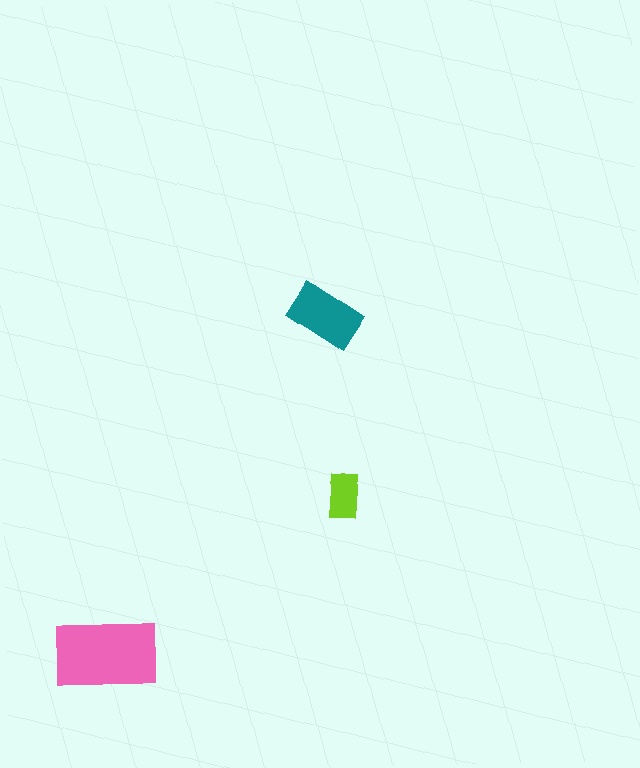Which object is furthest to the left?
The pink rectangle is leftmost.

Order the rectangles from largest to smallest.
the pink one, the teal one, the lime one.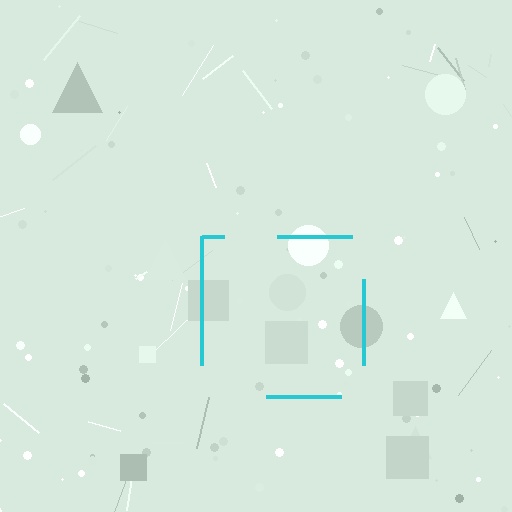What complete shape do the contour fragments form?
The contour fragments form a square.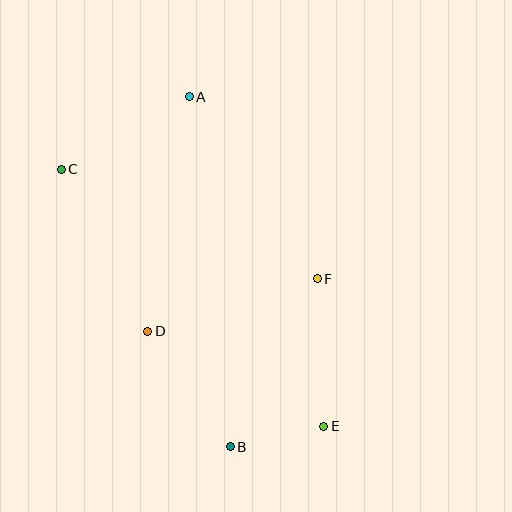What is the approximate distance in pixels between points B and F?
The distance between B and F is approximately 189 pixels.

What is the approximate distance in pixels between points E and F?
The distance between E and F is approximately 148 pixels.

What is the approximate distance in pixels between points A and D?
The distance between A and D is approximately 238 pixels.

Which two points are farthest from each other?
Points C and E are farthest from each other.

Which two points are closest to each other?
Points B and E are closest to each other.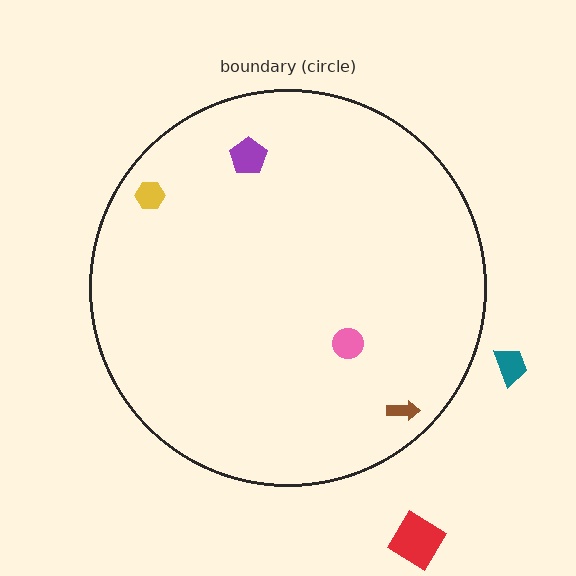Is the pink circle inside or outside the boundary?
Inside.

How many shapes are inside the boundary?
4 inside, 2 outside.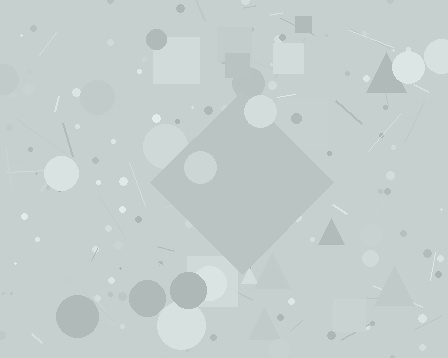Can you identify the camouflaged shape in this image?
The camouflaged shape is a diamond.